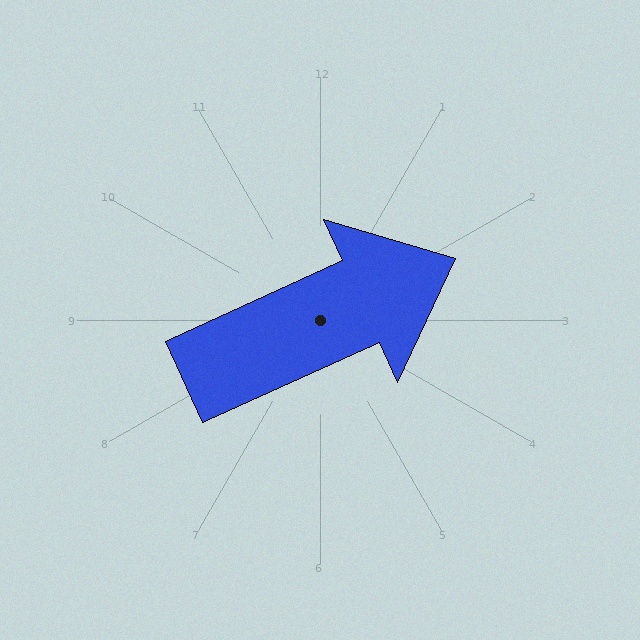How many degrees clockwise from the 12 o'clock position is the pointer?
Approximately 65 degrees.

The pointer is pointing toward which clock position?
Roughly 2 o'clock.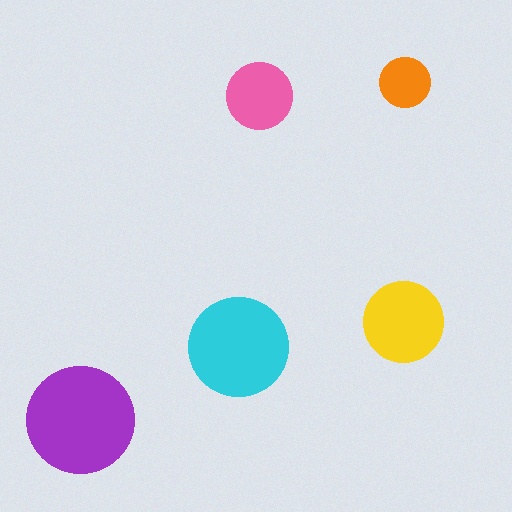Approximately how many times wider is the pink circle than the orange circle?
About 1.5 times wider.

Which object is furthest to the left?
The purple circle is leftmost.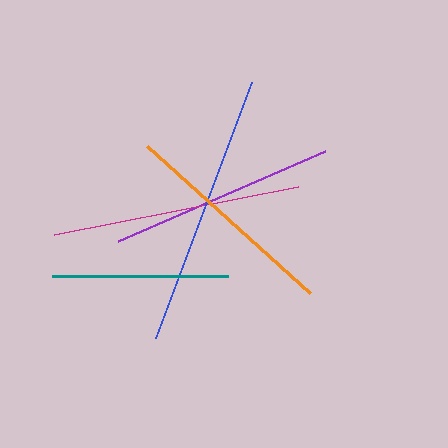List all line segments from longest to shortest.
From longest to shortest: blue, magenta, purple, orange, teal.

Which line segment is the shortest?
The teal line is the shortest at approximately 176 pixels.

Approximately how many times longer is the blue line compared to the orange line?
The blue line is approximately 1.2 times the length of the orange line.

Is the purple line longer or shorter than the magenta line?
The magenta line is longer than the purple line.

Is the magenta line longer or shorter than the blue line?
The blue line is longer than the magenta line.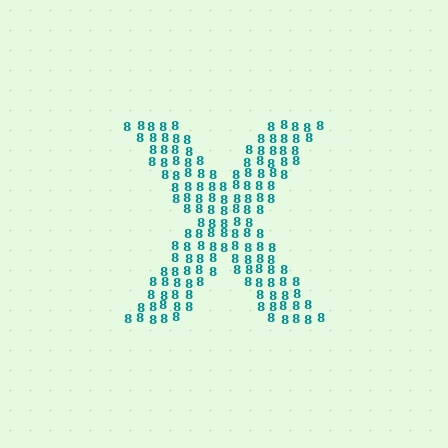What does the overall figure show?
The overall figure shows the letter X.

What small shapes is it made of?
It is made of small digit 8's.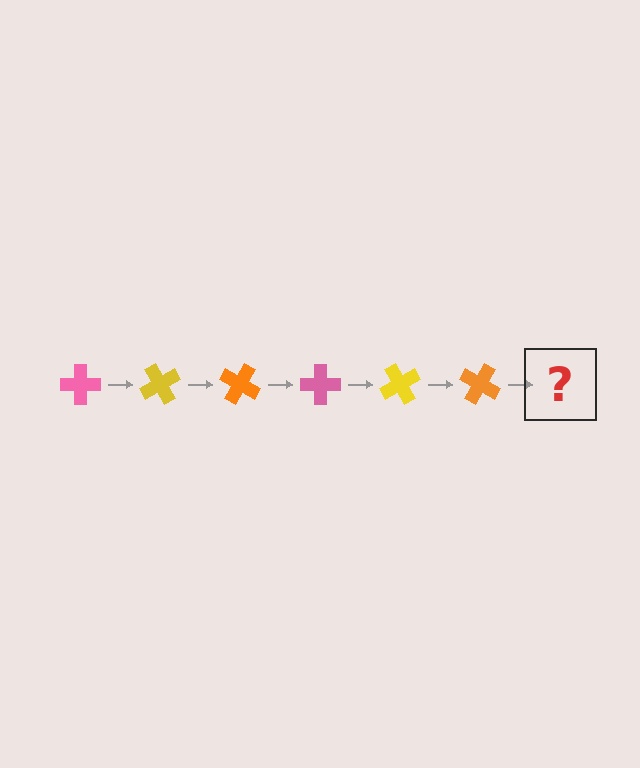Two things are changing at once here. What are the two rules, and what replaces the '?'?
The two rules are that it rotates 60 degrees each step and the color cycles through pink, yellow, and orange. The '?' should be a pink cross, rotated 360 degrees from the start.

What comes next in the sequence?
The next element should be a pink cross, rotated 360 degrees from the start.